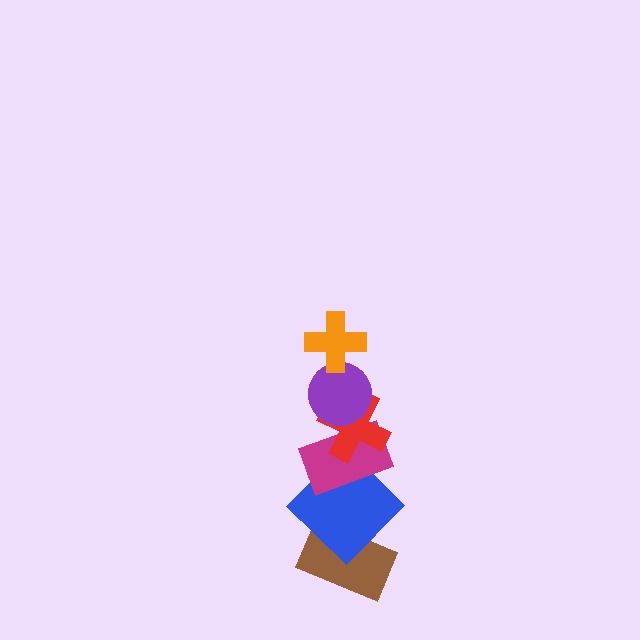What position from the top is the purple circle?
The purple circle is 2nd from the top.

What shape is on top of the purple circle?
The orange cross is on top of the purple circle.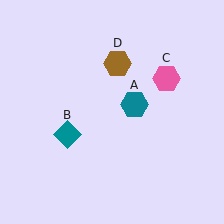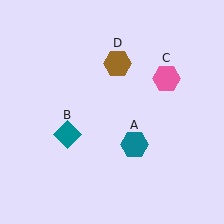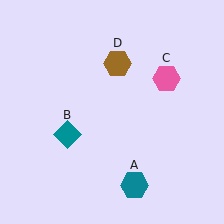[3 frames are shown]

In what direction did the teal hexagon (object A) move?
The teal hexagon (object A) moved down.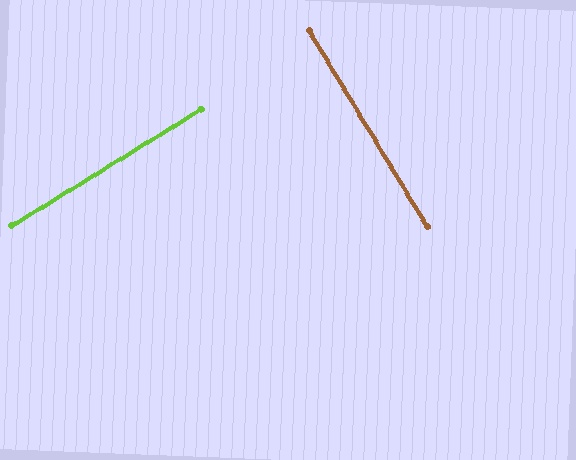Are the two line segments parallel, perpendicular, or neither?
Perpendicular — they meet at approximately 89°.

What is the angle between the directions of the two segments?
Approximately 89 degrees.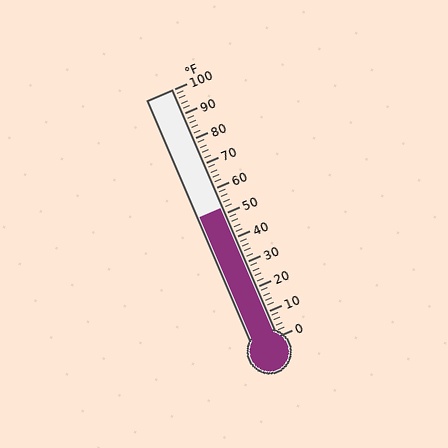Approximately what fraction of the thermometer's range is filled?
The thermometer is filled to approximately 50% of its range.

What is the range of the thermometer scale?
The thermometer scale ranges from 0°F to 100°F.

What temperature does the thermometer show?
The thermometer shows approximately 52°F.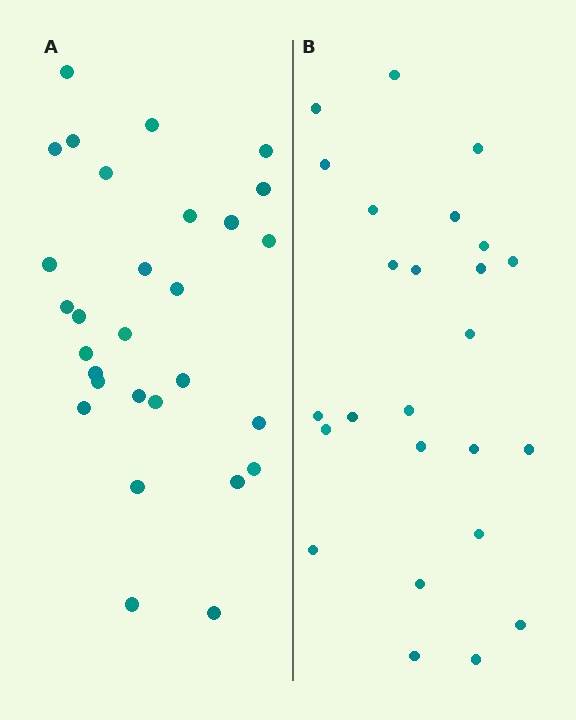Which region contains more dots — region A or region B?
Region A (the left region) has more dots.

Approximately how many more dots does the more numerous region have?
Region A has about 4 more dots than region B.